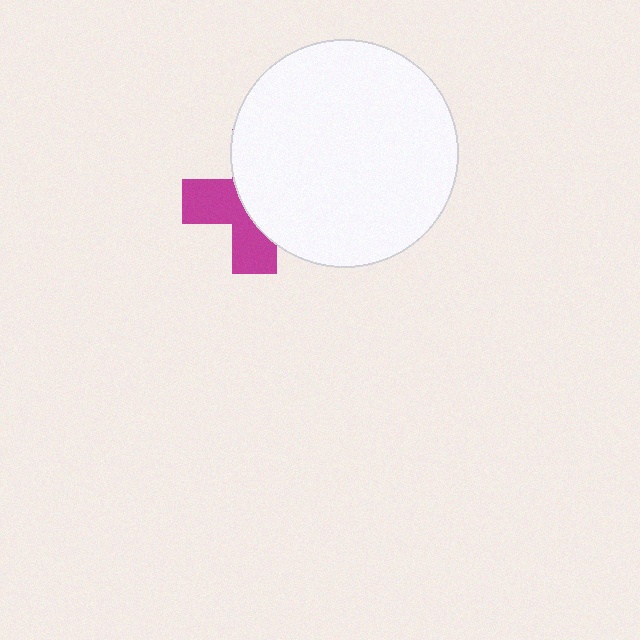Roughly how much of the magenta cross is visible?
A small part of it is visible (roughly 42%).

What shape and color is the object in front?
The object in front is a white circle.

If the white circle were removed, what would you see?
You would see the complete magenta cross.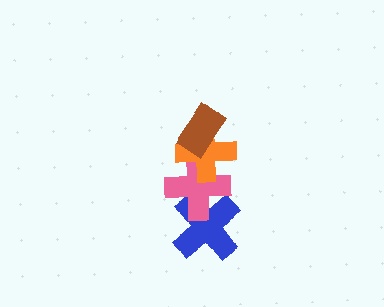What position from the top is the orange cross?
The orange cross is 2nd from the top.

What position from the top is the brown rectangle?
The brown rectangle is 1st from the top.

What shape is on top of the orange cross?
The brown rectangle is on top of the orange cross.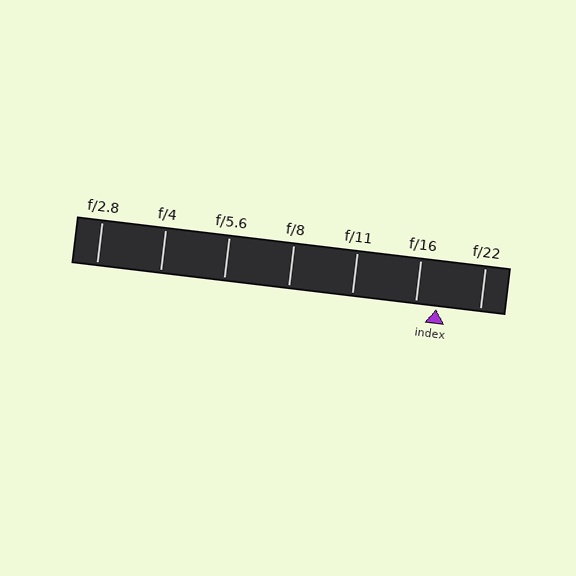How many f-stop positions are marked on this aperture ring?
There are 7 f-stop positions marked.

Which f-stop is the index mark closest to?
The index mark is closest to f/16.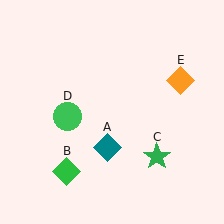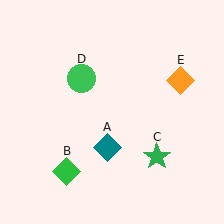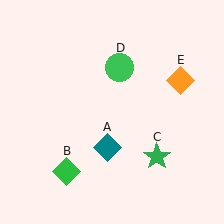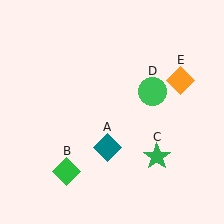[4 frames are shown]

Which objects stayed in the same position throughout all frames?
Teal diamond (object A) and green diamond (object B) and green star (object C) and orange diamond (object E) remained stationary.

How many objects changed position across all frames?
1 object changed position: green circle (object D).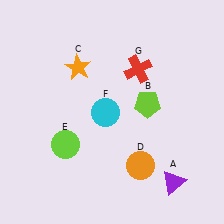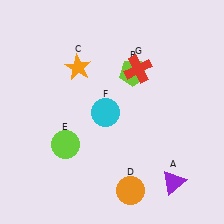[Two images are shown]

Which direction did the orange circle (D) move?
The orange circle (D) moved down.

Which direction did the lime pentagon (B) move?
The lime pentagon (B) moved up.